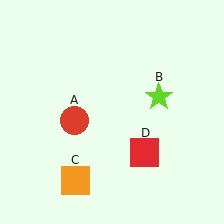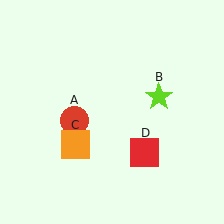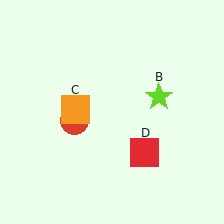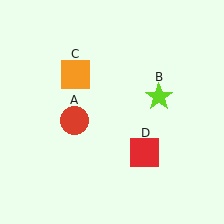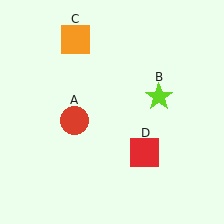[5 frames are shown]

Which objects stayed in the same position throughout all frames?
Red circle (object A) and lime star (object B) and red square (object D) remained stationary.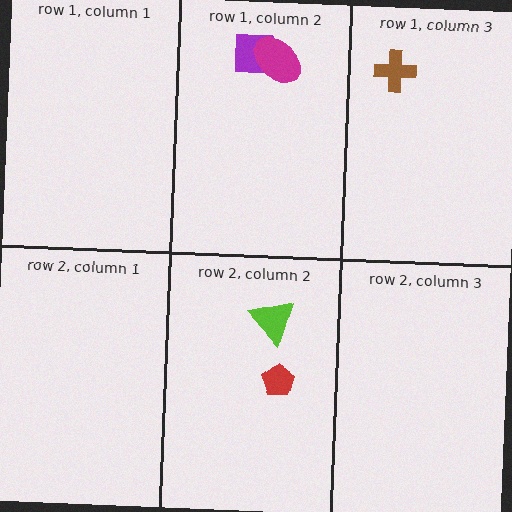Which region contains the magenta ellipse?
The row 1, column 2 region.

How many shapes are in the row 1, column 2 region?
2.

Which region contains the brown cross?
The row 1, column 3 region.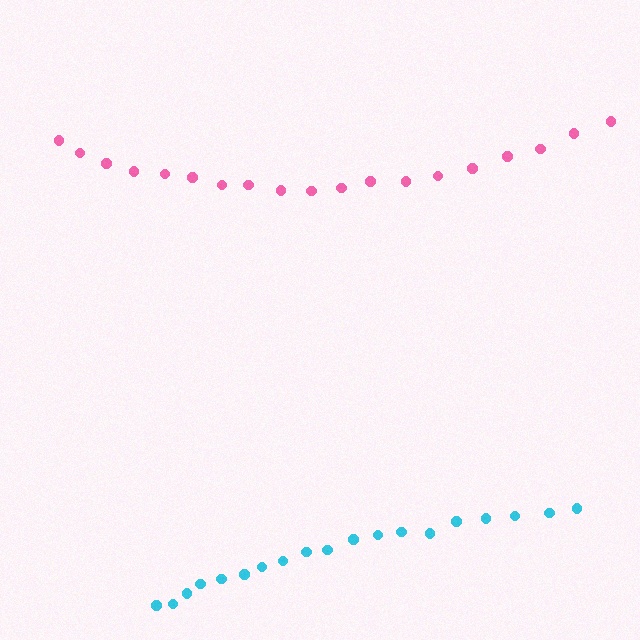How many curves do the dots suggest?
There are 2 distinct paths.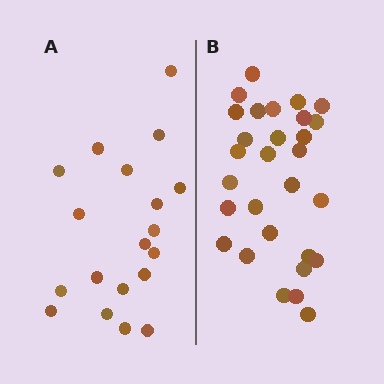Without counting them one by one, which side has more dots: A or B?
Region B (the right region) has more dots.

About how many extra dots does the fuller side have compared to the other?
Region B has roughly 10 or so more dots than region A.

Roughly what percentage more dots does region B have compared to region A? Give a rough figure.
About 55% more.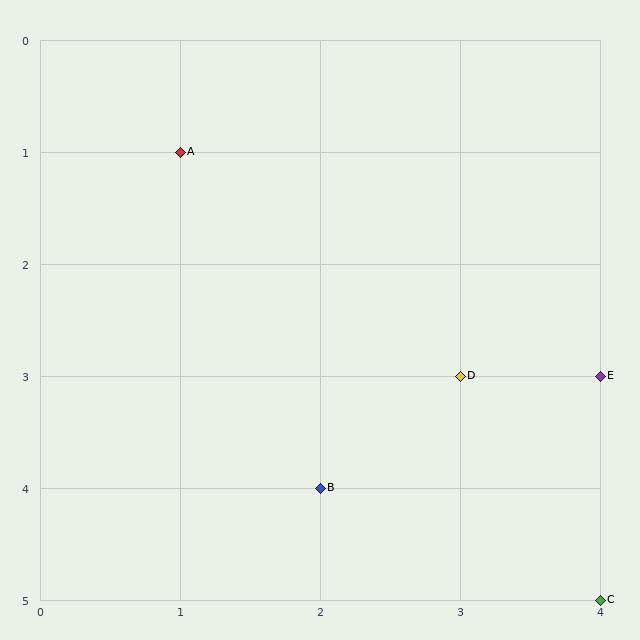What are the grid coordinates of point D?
Point D is at grid coordinates (3, 3).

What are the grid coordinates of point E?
Point E is at grid coordinates (4, 3).